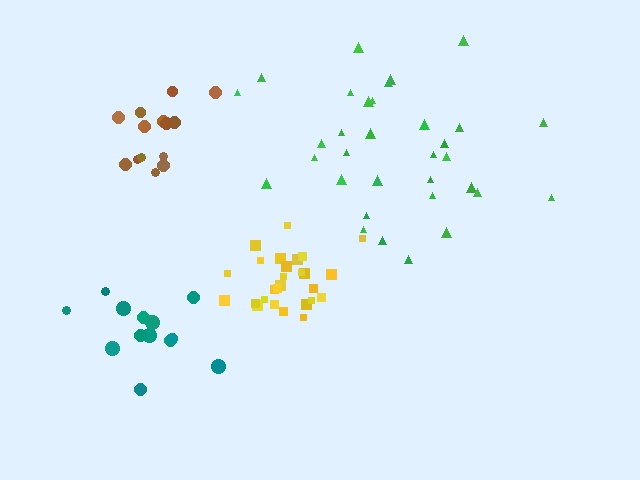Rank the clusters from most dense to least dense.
yellow, brown, green, teal.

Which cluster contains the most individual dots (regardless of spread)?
Green (33).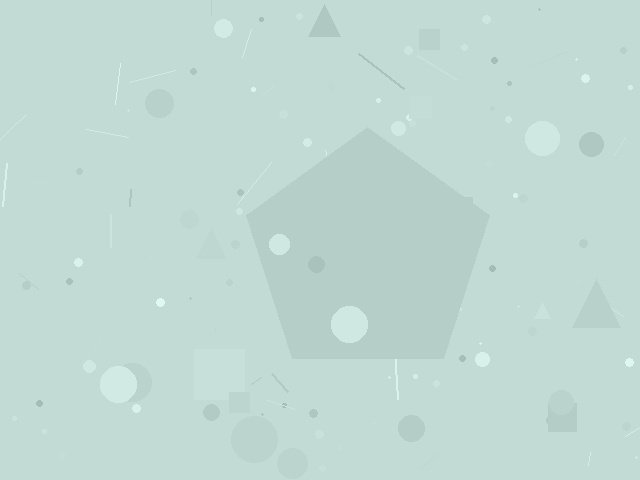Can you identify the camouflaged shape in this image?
The camouflaged shape is a pentagon.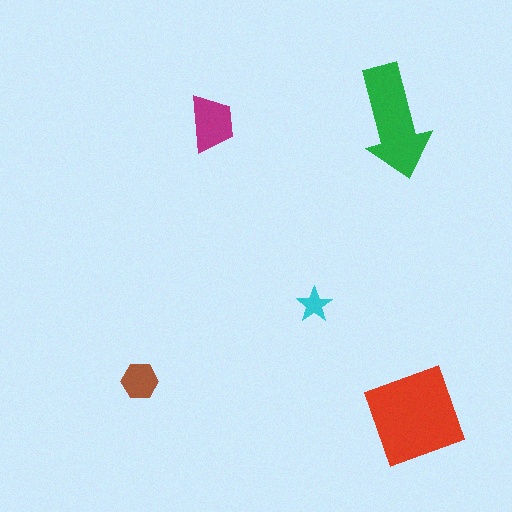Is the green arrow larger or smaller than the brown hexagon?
Larger.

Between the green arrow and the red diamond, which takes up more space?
The red diamond.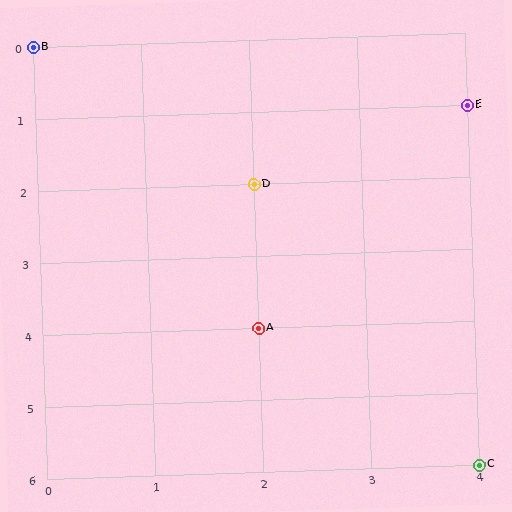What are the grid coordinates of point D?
Point D is at grid coordinates (2, 2).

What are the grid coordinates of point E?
Point E is at grid coordinates (4, 1).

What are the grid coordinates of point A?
Point A is at grid coordinates (2, 4).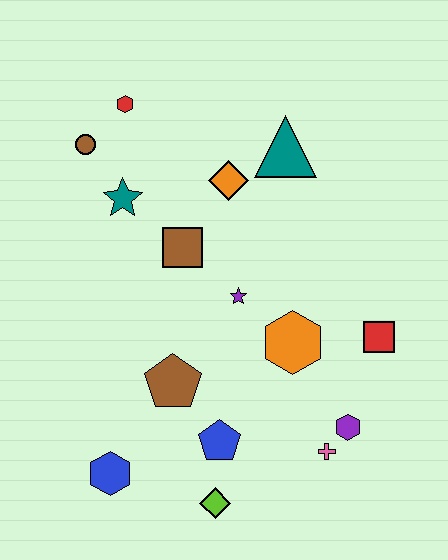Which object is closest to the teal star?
The brown circle is closest to the teal star.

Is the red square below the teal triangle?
Yes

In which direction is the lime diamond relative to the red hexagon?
The lime diamond is below the red hexagon.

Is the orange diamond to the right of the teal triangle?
No